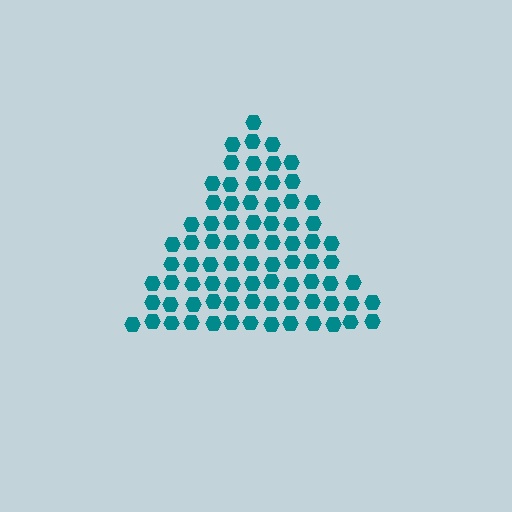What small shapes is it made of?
It is made of small hexagons.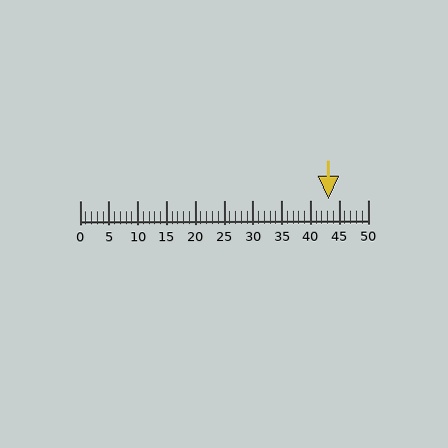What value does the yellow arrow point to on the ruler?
The yellow arrow points to approximately 43.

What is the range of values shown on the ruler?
The ruler shows values from 0 to 50.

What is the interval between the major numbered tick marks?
The major tick marks are spaced 5 units apart.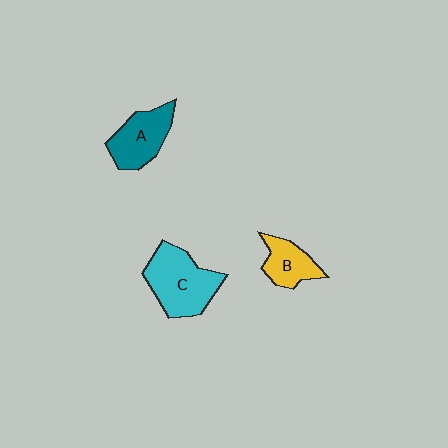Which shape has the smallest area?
Shape B (yellow).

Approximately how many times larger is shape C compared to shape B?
Approximately 1.8 times.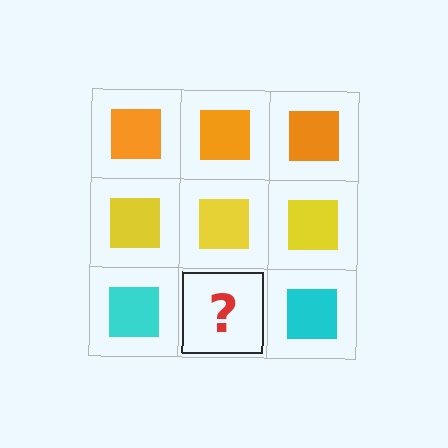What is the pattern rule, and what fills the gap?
The rule is that each row has a consistent color. The gap should be filled with a cyan square.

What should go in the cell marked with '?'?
The missing cell should contain a cyan square.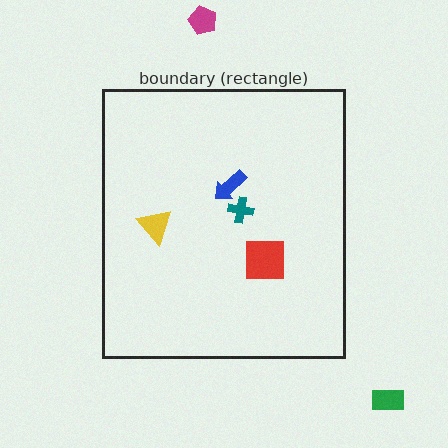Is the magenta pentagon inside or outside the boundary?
Outside.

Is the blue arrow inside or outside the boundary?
Inside.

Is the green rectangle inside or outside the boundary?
Outside.